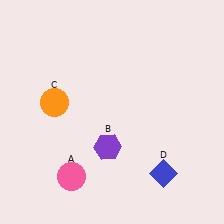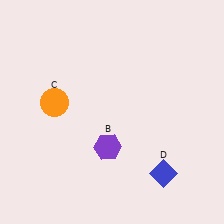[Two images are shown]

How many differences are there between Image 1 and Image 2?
There is 1 difference between the two images.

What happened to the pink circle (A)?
The pink circle (A) was removed in Image 2. It was in the bottom-left area of Image 1.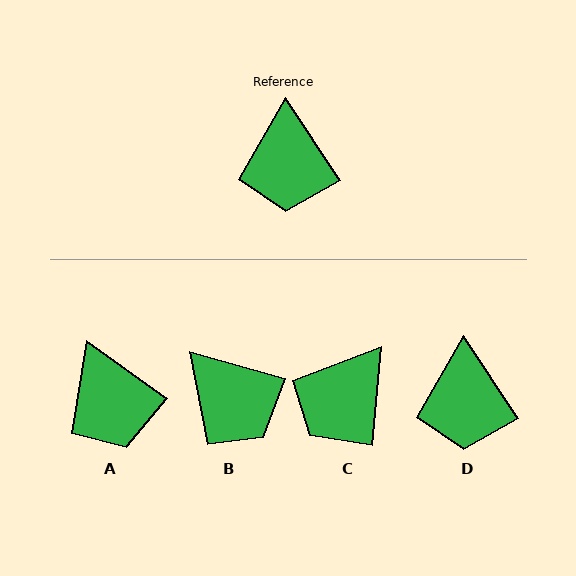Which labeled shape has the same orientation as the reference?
D.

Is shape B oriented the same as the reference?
No, it is off by about 41 degrees.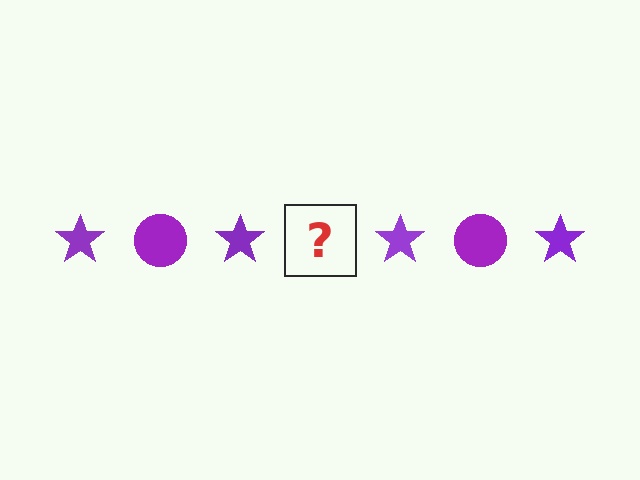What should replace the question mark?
The question mark should be replaced with a purple circle.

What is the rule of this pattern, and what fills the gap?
The rule is that the pattern cycles through star, circle shapes in purple. The gap should be filled with a purple circle.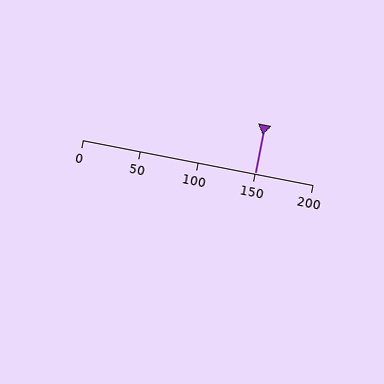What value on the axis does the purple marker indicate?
The marker indicates approximately 150.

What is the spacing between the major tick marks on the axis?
The major ticks are spaced 50 apart.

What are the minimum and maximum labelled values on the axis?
The axis runs from 0 to 200.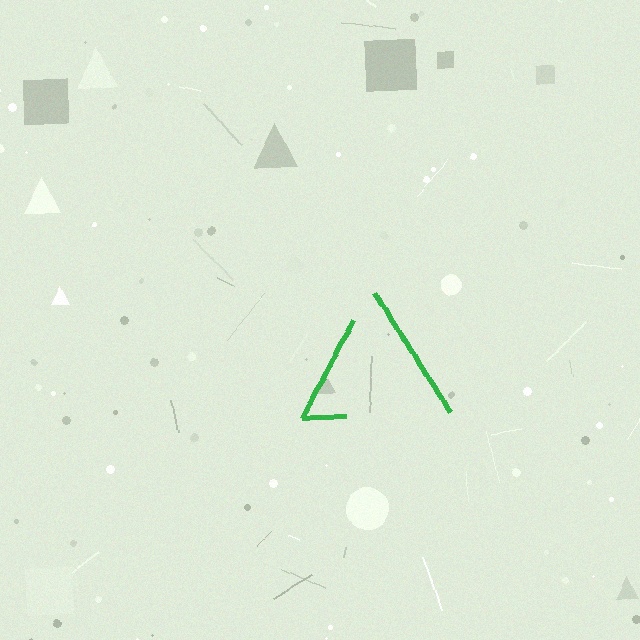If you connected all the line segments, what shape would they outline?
They would outline a triangle.